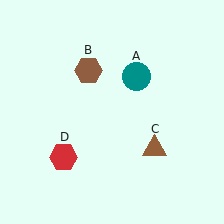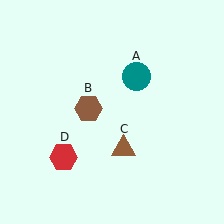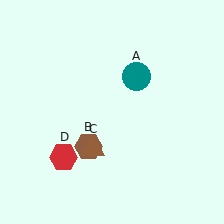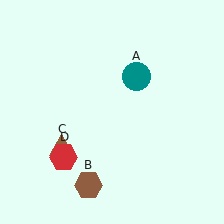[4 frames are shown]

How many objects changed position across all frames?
2 objects changed position: brown hexagon (object B), brown triangle (object C).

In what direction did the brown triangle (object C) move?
The brown triangle (object C) moved left.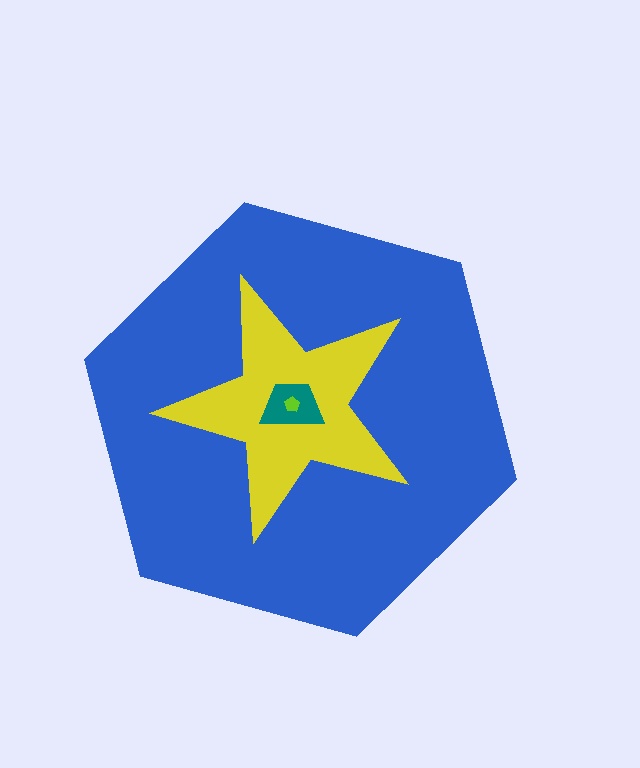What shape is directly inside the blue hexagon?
The yellow star.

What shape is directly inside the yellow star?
The teal trapezoid.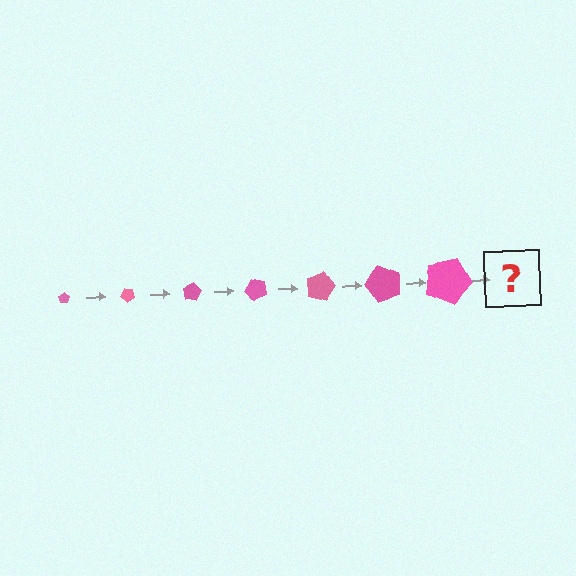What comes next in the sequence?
The next element should be a pentagon, larger than the previous one and rotated 280 degrees from the start.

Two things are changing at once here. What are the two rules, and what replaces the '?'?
The two rules are that the pentagon grows larger each step and it rotates 40 degrees each step. The '?' should be a pentagon, larger than the previous one and rotated 280 degrees from the start.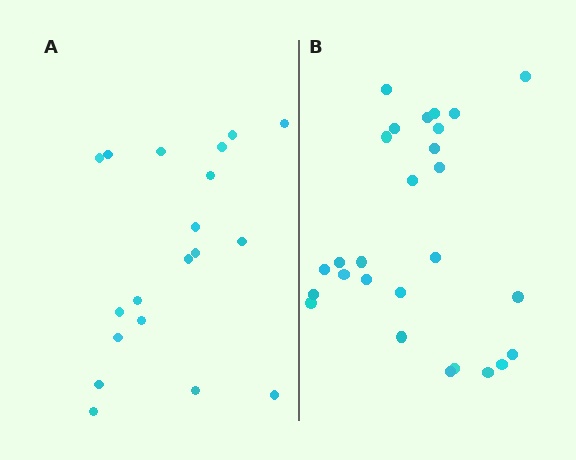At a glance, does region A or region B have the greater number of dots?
Region B (the right region) has more dots.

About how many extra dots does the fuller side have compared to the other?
Region B has roughly 8 or so more dots than region A.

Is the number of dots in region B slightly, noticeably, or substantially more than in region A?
Region B has noticeably more, but not dramatically so. The ratio is roughly 1.4 to 1.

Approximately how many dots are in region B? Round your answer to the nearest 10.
About 30 dots. (The exact count is 27, which rounds to 30.)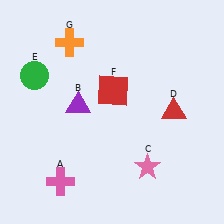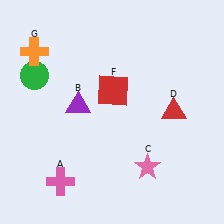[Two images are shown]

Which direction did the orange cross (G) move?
The orange cross (G) moved left.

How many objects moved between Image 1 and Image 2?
1 object moved between the two images.